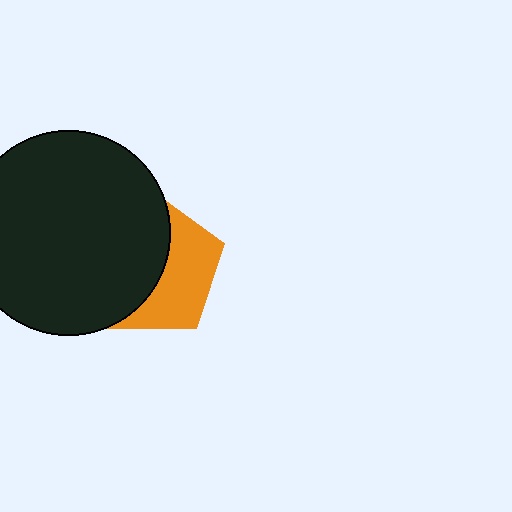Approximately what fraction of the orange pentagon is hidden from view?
Roughly 55% of the orange pentagon is hidden behind the black circle.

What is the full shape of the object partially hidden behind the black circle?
The partially hidden object is an orange pentagon.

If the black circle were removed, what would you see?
You would see the complete orange pentagon.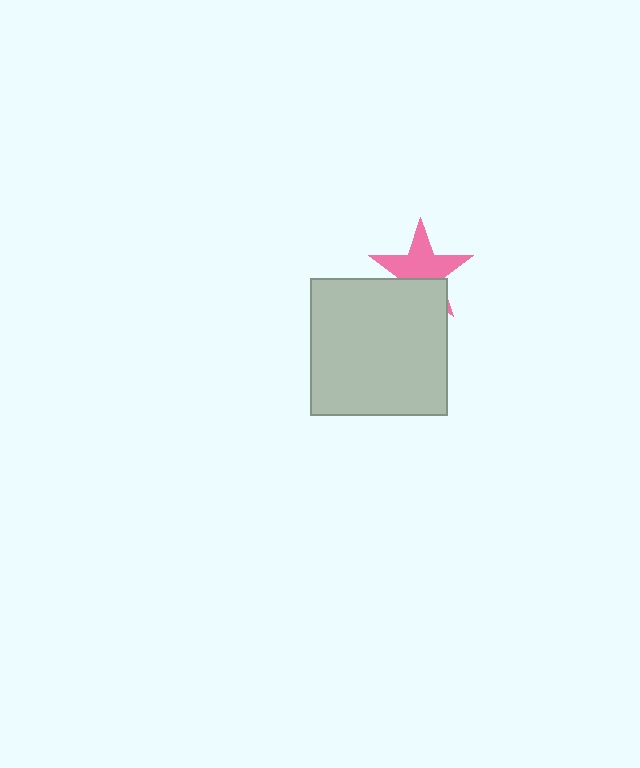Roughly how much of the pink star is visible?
About half of it is visible (roughly 63%).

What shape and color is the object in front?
The object in front is a light gray square.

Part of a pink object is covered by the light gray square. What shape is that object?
It is a star.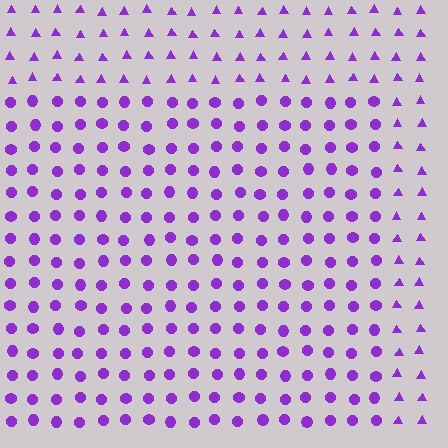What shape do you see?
I see a rectangle.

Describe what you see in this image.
The image is filled with small purple elements arranged in a uniform grid. A rectangle-shaped region contains circles, while the surrounding area contains triangles. The boundary is defined purely by the change in element shape.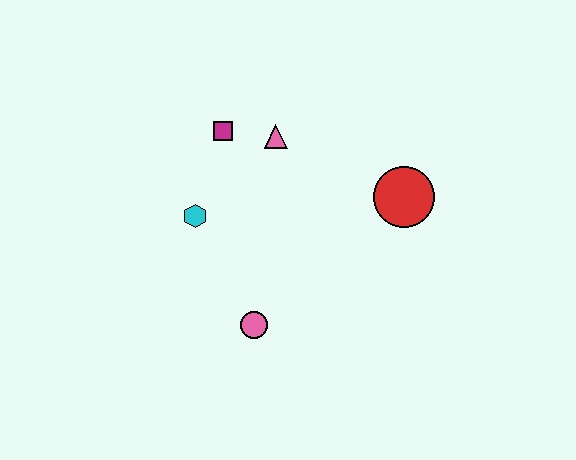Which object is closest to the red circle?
The pink triangle is closest to the red circle.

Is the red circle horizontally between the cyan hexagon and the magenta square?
No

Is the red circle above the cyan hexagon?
Yes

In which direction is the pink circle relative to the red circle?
The pink circle is to the left of the red circle.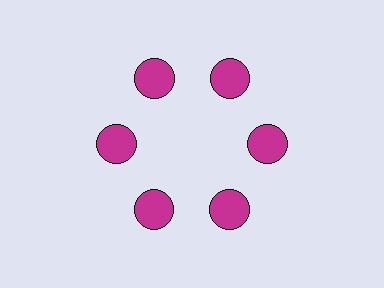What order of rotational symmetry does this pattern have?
This pattern has 6-fold rotational symmetry.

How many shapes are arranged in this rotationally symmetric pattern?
There are 6 shapes, arranged in 6 groups of 1.